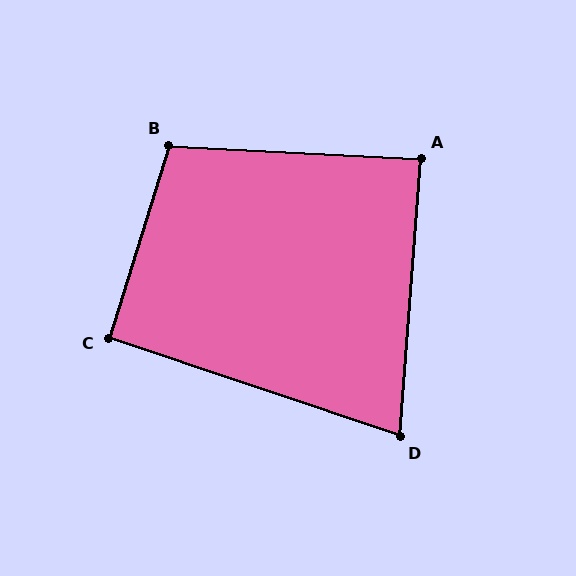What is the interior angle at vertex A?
Approximately 88 degrees (approximately right).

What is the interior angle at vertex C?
Approximately 92 degrees (approximately right).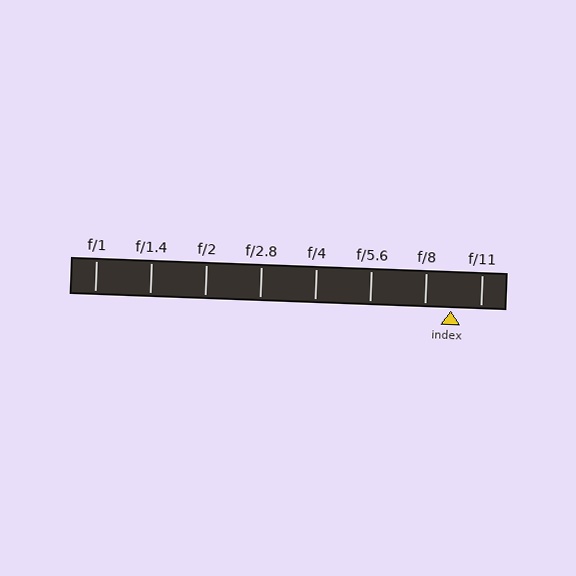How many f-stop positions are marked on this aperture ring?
There are 8 f-stop positions marked.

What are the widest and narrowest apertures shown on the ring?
The widest aperture shown is f/1 and the narrowest is f/11.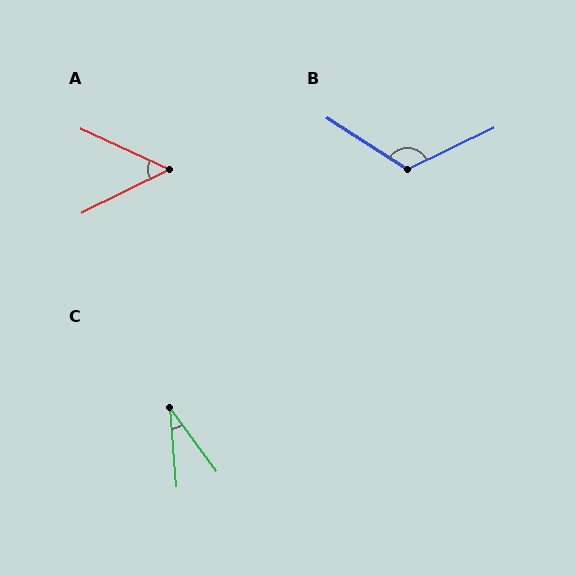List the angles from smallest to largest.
C (31°), A (51°), B (122°).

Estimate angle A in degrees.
Approximately 51 degrees.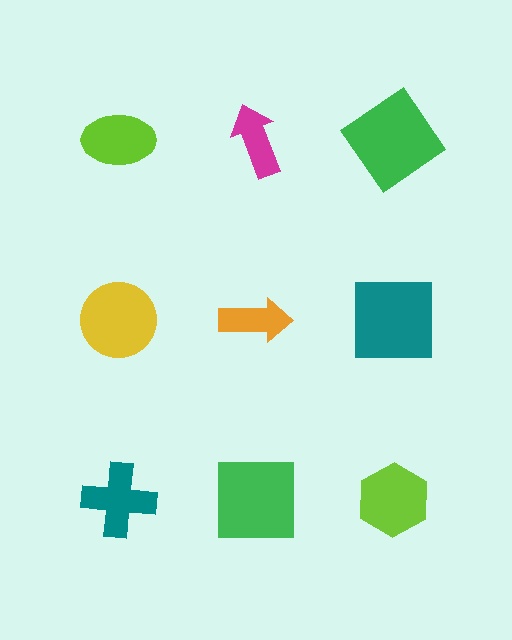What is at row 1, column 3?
A green diamond.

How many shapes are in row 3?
3 shapes.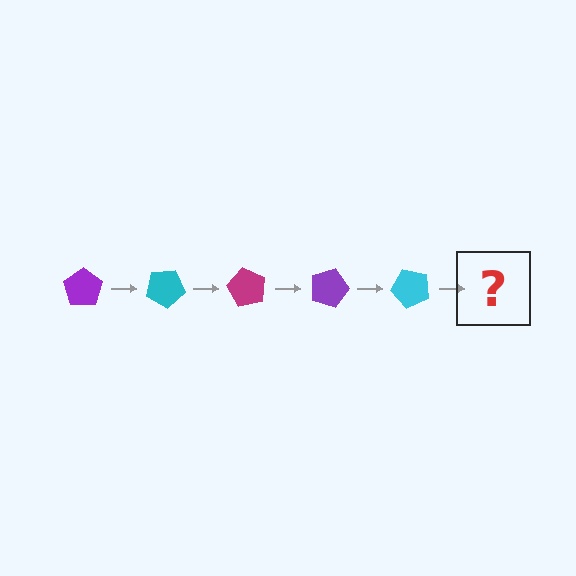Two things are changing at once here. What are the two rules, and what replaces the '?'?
The two rules are that it rotates 30 degrees each step and the color cycles through purple, cyan, and magenta. The '?' should be a magenta pentagon, rotated 150 degrees from the start.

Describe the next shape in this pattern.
It should be a magenta pentagon, rotated 150 degrees from the start.